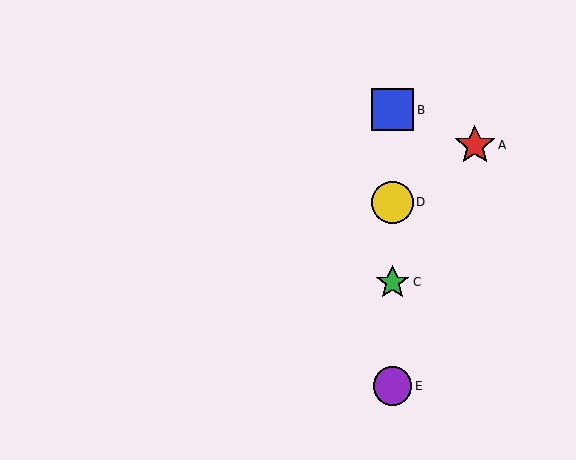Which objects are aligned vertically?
Objects B, C, D, E are aligned vertically.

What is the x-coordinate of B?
Object B is at x≈392.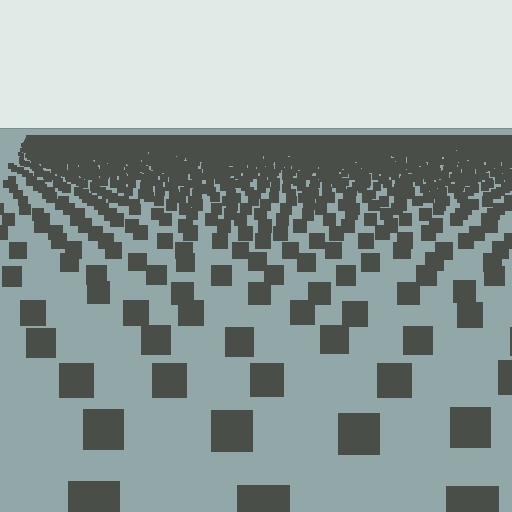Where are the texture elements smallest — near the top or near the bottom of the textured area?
Near the top.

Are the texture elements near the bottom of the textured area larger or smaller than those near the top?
Larger. Near the bottom, elements are closer to the viewer and appear at a bigger on-screen size.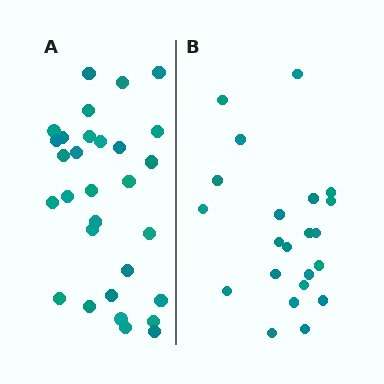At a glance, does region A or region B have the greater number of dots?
Region A (the left region) has more dots.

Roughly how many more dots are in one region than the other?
Region A has roughly 8 or so more dots than region B.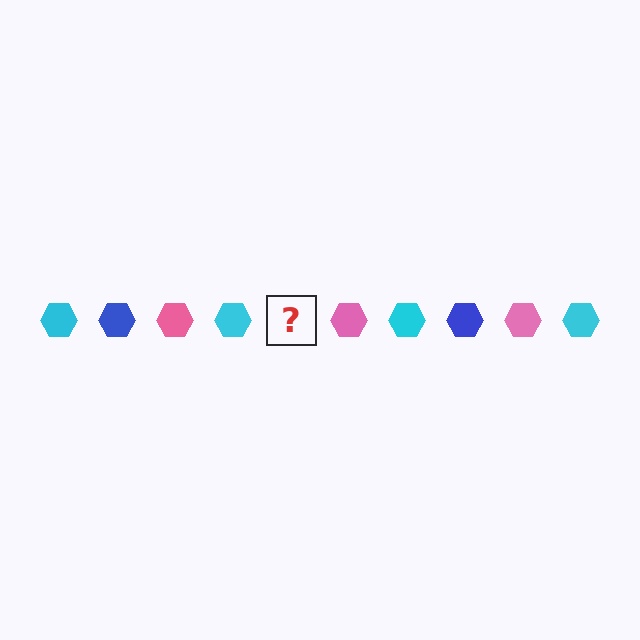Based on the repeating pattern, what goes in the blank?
The blank should be a blue hexagon.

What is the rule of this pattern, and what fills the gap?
The rule is that the pattern cycles through cyan, blue, pink hexagons. The gap should be filled with a blue hexagon.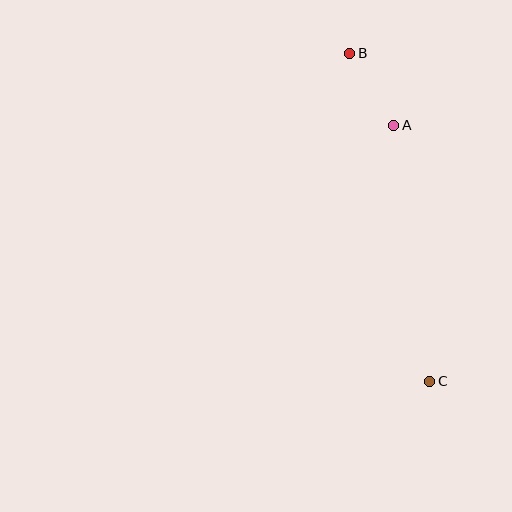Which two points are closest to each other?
Points A and B are closest to each other.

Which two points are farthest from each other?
Points B and C are farthest from each other.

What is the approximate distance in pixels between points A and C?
The distance between A and C is approximately 259 pixels.